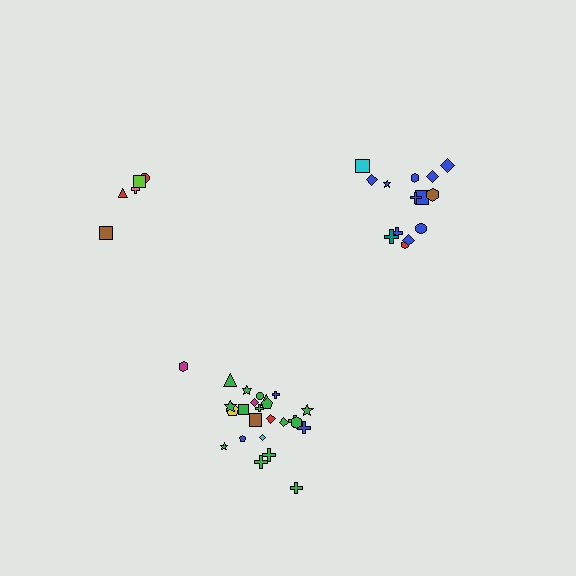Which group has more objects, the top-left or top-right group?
The top-right group.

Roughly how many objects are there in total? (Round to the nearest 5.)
Roughly 45 objects in total.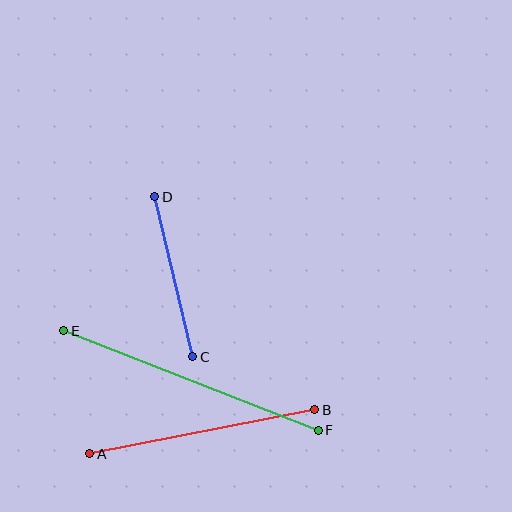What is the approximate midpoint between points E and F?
The midpoint is at approximately (191, 381) pixels.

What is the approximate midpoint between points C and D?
The midpoint is at approximately (174, 277) pixels.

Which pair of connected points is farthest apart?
Points E and F are farthest apart.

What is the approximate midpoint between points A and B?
The midpoint is at approximately (202, 432) pixels.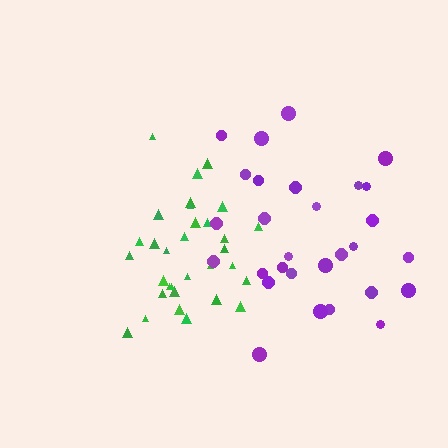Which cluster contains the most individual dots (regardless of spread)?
Green (32).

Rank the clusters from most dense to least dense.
green, purple.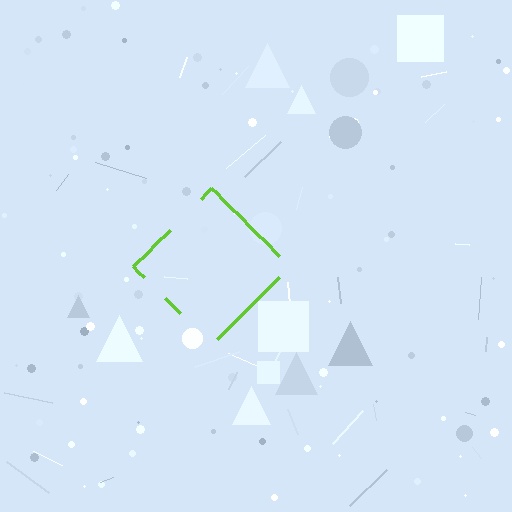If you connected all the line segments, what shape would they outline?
They would outline a diamond.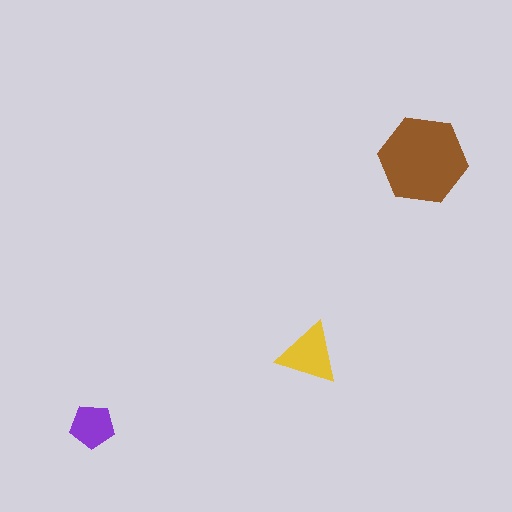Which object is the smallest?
The purple pentagon.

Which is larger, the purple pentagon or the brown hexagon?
The brown hexagon.